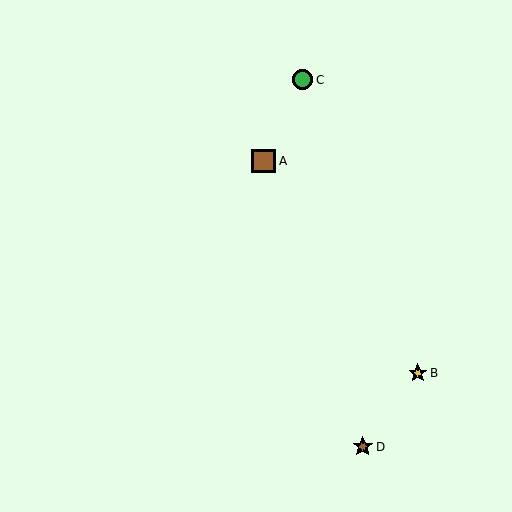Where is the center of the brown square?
The center of the brown square is at (264, 161).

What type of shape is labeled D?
Shape D is a brown star.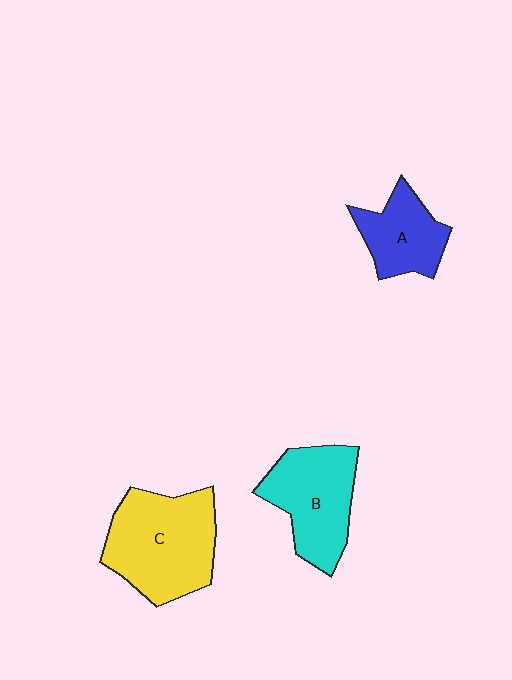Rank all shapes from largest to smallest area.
From largest to smallest: C (yellow), B (cyan), A (blue).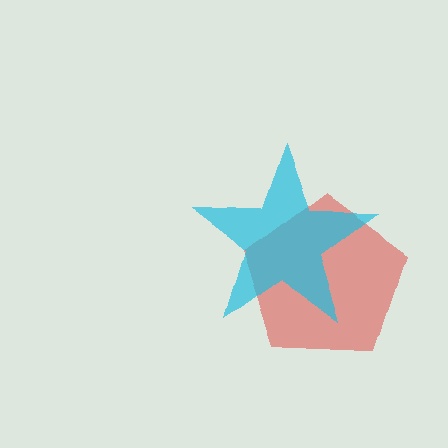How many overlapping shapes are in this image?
There are 2 overlapping shapes in the image.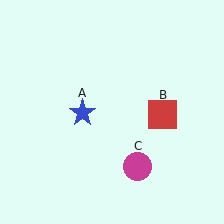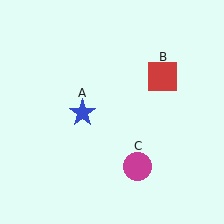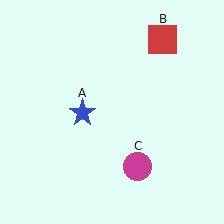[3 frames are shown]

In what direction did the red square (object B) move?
The red square (object B) moved up.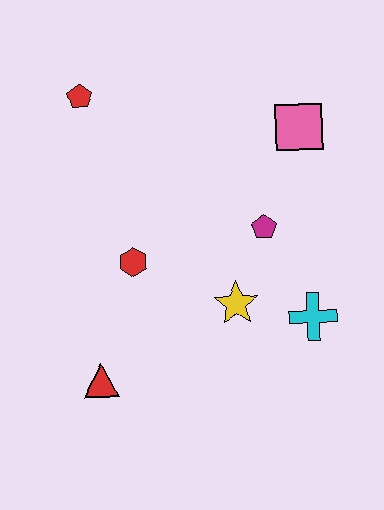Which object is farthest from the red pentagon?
The cyan cross is farthest from the red pentagon.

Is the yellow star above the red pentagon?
No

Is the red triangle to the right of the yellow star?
No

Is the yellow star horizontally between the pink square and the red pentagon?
Yes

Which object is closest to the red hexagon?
The yellow star is closest to the red hexagon.